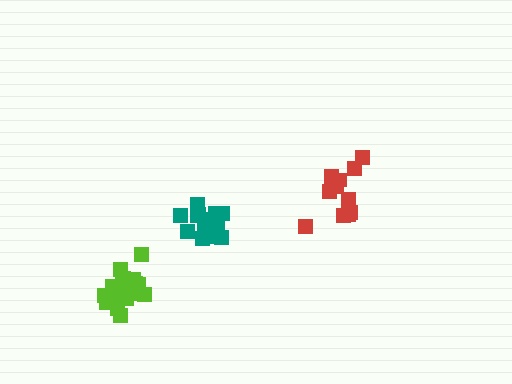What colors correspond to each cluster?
The clusters are colored: teal, lime, red.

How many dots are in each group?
Group 1: 17 dots, Group 2: 19 dots, Group 3: 13 dots (49 total).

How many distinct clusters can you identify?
There are 3 distinct clusters.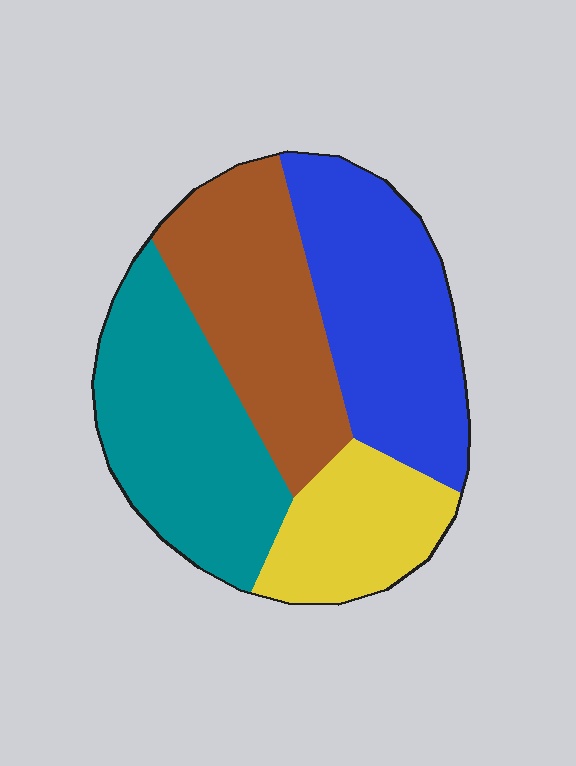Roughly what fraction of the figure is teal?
Teal takes up between a sixth and a third of the figure.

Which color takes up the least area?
Yellow, at roughly 15%.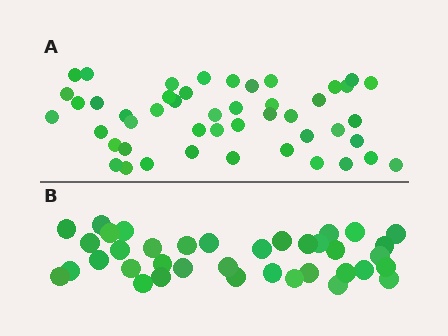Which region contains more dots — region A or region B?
Region A (the top region) has more dots.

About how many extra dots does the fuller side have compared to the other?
Region A has roughly 10 or so more dots than region B.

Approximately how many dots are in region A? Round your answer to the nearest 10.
About 50 dots. (The exact count is 47, which rounds to 50.)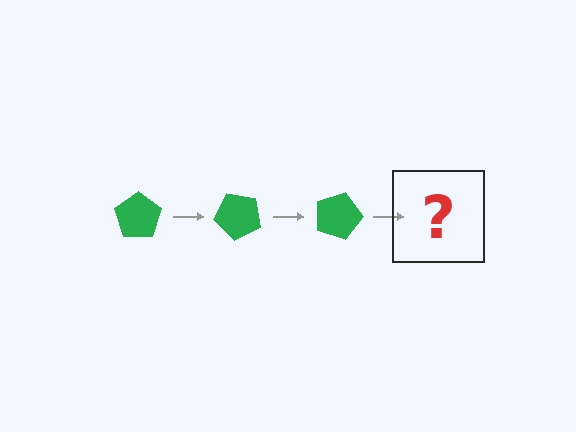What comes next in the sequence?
The next element should be a green pentagon rotated 135 degrees.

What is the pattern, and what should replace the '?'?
The pattern is that the pentagon rotates 45 degrees each step. The '?' should be a green pentagon rotated 135 degrees.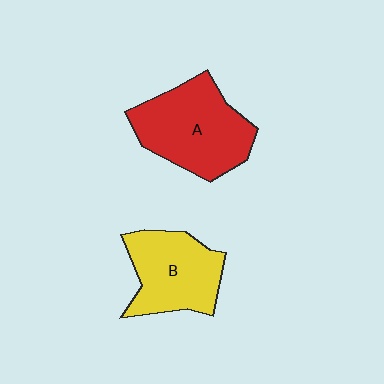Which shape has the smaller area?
Shape B (yellow).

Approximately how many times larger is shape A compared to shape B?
Approximately 1.2 times.